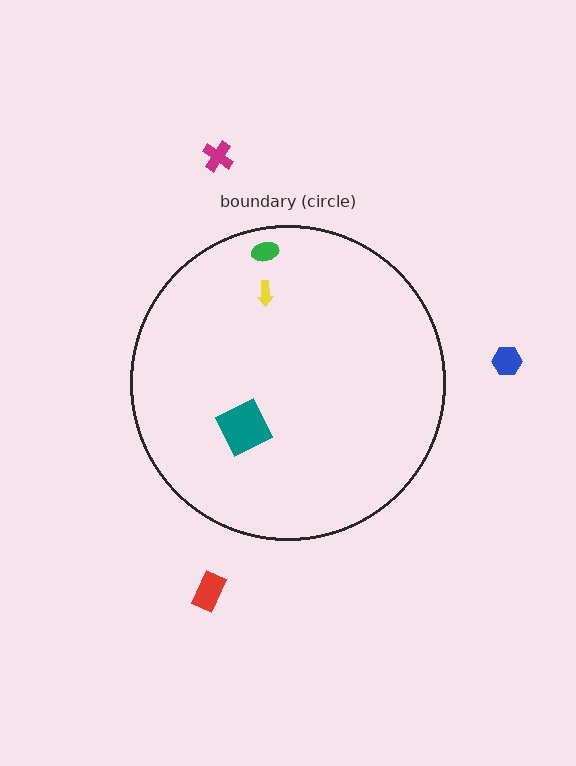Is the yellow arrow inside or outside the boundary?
Inside.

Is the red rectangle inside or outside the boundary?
Outside.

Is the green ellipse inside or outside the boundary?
Inside.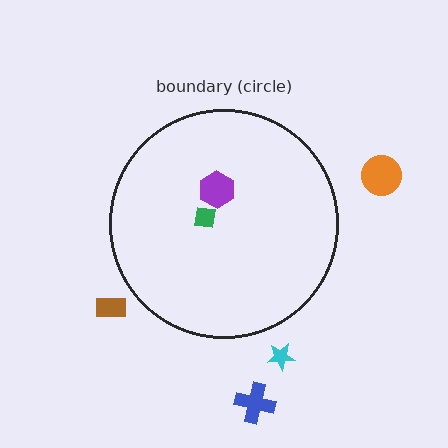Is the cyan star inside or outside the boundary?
Outside.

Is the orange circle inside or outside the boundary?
Outside.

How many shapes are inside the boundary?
2 inside, 4 outside.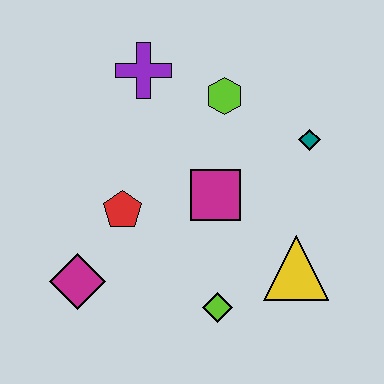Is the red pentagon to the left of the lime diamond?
Yes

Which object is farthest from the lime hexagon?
The magenta diamond is farthest from the lime hexagon.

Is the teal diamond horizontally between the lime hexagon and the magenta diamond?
No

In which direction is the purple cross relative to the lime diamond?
The purple cross is above the lime diamond.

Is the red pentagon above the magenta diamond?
Yes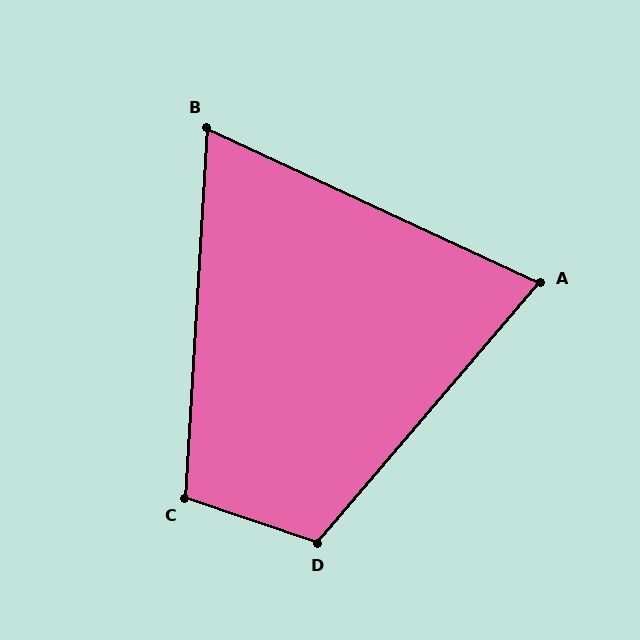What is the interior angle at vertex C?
Approximately 106 degrees (obtuse).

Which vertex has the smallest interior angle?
B, at approximately 68 degrees.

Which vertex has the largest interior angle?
D, at approximately 112 degrees.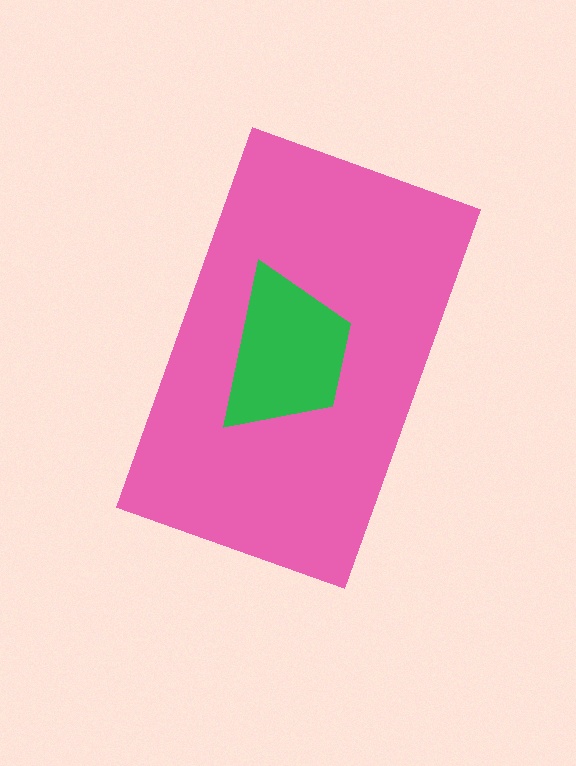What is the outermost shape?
The pink rectangle.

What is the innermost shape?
The green trapezoid.